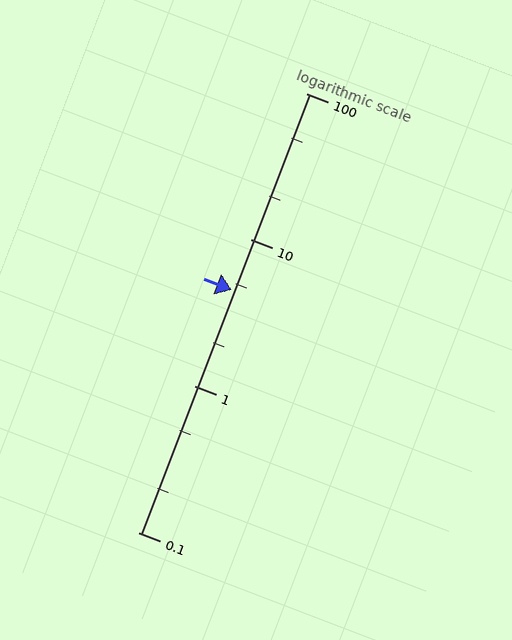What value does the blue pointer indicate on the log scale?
The pointer indicates approximately 4.5.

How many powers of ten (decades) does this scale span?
The scale spans 3 decades, from 0.1 to 100.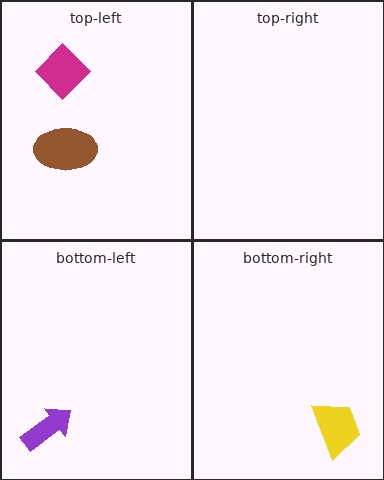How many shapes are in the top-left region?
2.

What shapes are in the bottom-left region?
The purple arrow.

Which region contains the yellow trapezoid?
The bottom-right region.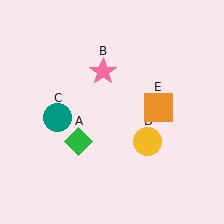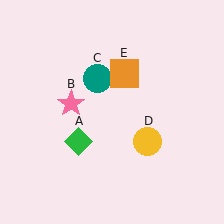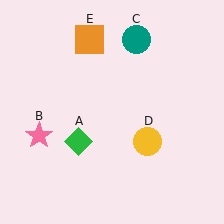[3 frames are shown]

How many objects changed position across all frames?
3 objects changed position: pink star (object B), teal circle (object C), orange square (object E).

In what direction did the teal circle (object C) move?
The teal circle (object C) moved up and to the right.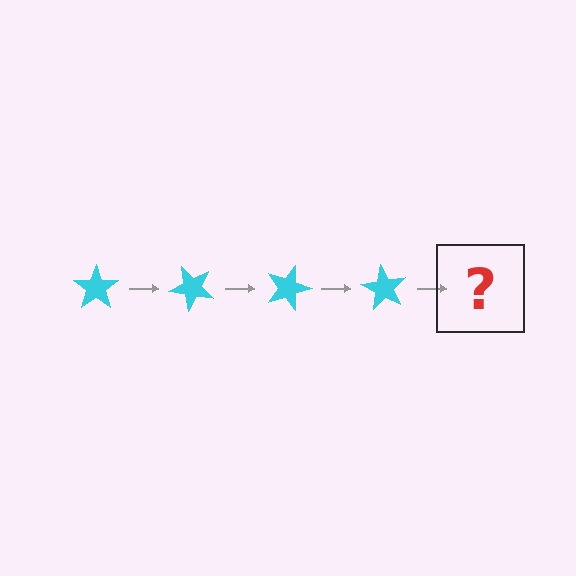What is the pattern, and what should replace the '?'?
The pattern is that the star rotates 45 degrees each step. The '?' should be a cyan star rotated 180 degrees.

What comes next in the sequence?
The next element should be a cyan star rotated 180 degrees.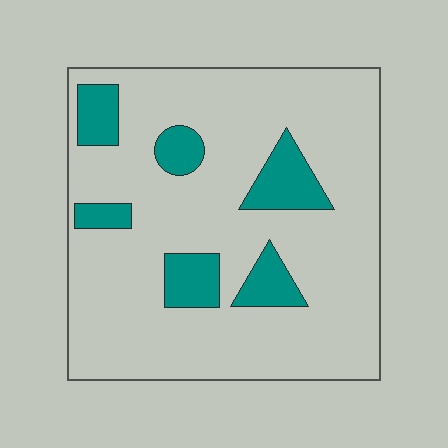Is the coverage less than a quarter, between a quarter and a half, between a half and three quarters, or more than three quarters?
Less than a quarter.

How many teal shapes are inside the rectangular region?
6.